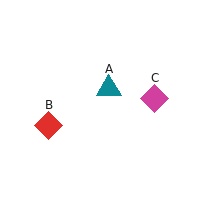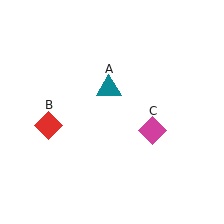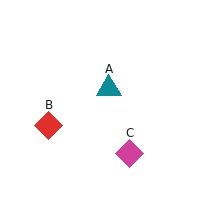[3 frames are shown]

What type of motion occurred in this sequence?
The magenta diamond (object C) rotated clockwise around the center of the scene.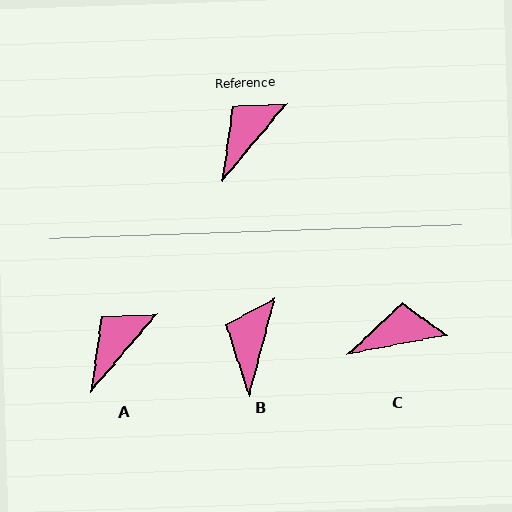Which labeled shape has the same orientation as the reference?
A.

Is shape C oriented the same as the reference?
No, it is off by about 38 degrees.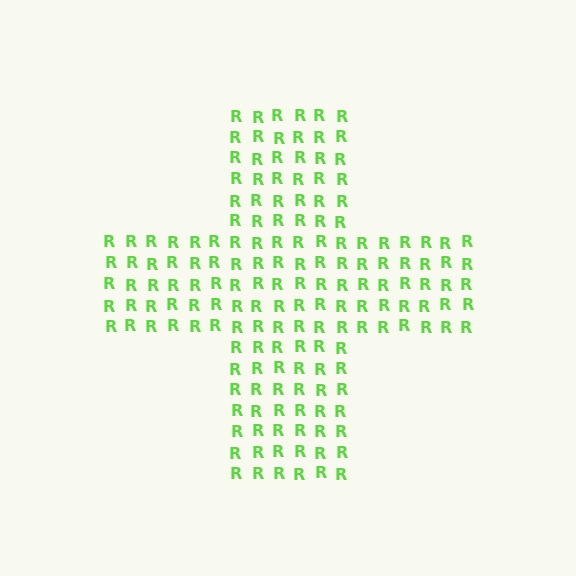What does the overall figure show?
The overall figure shows a cross.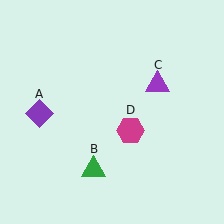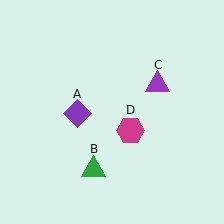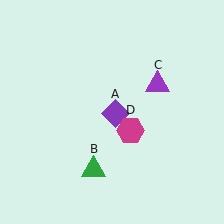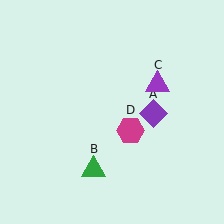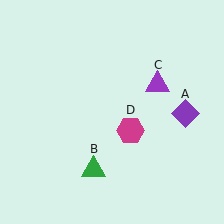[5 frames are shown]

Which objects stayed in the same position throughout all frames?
Green triangle (object B) and purple triangle (object C) and magenta hexagon (object D) remained stationary.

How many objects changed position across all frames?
1 object changed position: purple diamond (object A).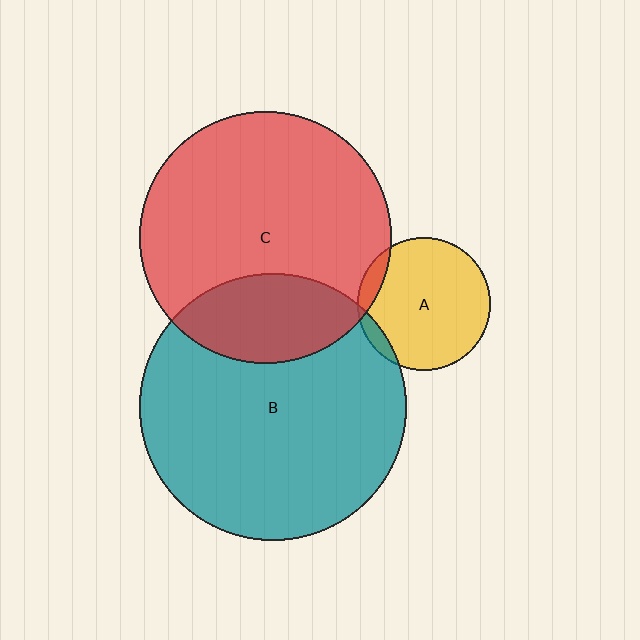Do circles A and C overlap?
Yes.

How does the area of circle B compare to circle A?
Approximately 4.0 times.